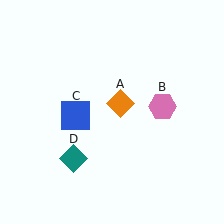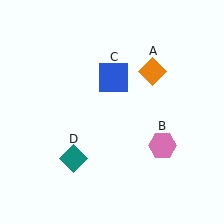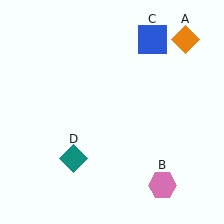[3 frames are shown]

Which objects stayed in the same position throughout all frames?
Teal diamond (object D) remained stationary.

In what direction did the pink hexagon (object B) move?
The pink hexagon (object B) moved down.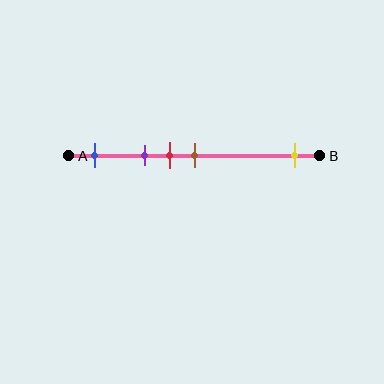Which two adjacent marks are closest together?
The red and brown marks are the closest adjacent pair.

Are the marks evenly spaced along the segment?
No, the marks are not evenly spaced.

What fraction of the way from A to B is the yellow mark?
The yellow mark is approximately 90% (0.9) of the way from A to B.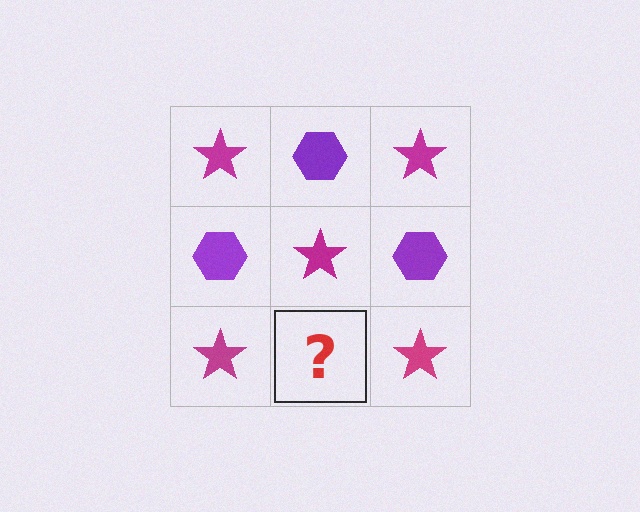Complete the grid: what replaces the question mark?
The question mark should be replaced with a purple hexagon.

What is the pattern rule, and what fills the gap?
The rule is that it alternates magenta star and purple hexagon in a checkerboard pattern. The gap should be filled with a purple hexagon.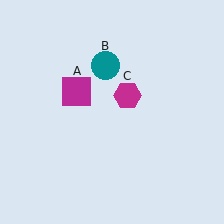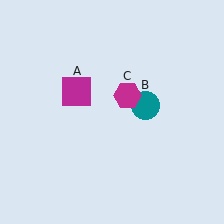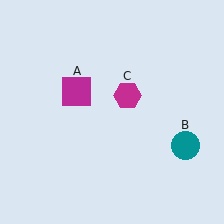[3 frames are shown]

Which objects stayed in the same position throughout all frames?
Magenta square (object A) and magenta hexagon (object C) remained stationary.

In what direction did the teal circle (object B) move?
The teal circle (object B) moved down and to the right.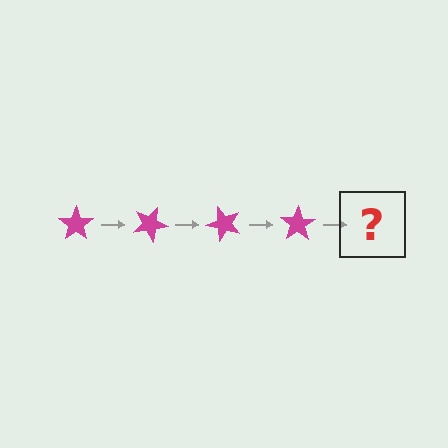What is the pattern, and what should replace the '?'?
The pattern is that the star rotates 25 degrees each step. The '?' should be a magenta star rotated 100 degrees.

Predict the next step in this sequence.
The next step is a magenta star rotated 100 degrees.